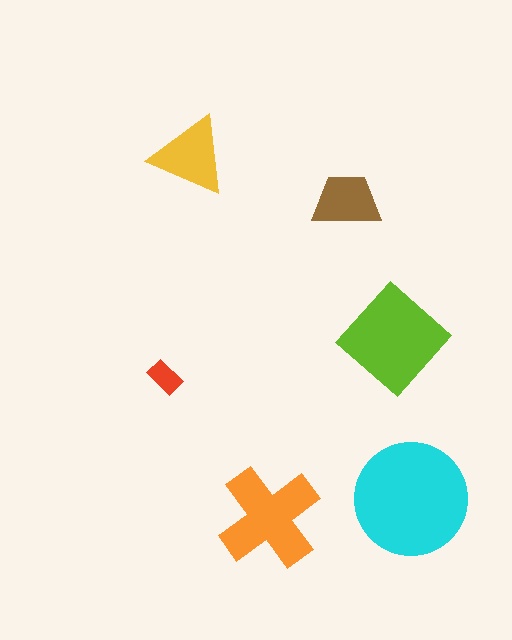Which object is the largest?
The cyan circle.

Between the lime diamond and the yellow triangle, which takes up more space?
The lime diamond.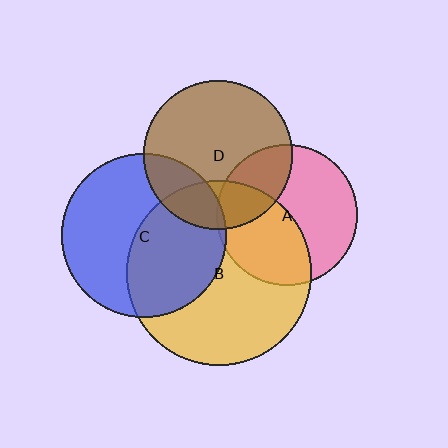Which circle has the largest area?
Circle B (yellow).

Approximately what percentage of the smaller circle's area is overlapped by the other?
Approximately 20%.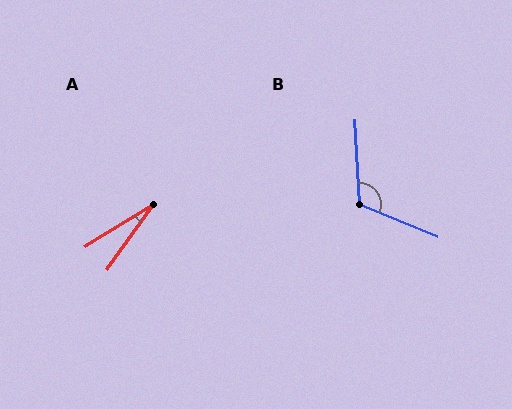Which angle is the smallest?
A, at approximately 22 degrees.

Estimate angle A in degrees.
Approximately 22 degrees.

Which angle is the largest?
B, at approximately 116 degrees.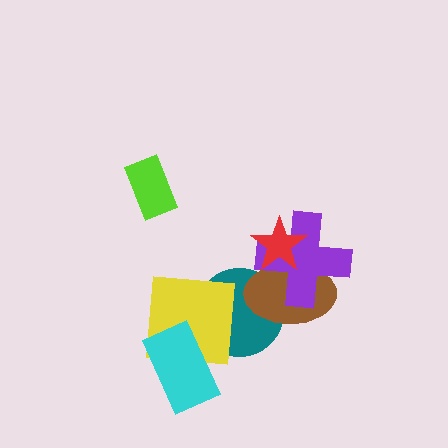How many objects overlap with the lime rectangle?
0 objects overlap with the lime rectangle.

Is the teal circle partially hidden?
Yes, it is partially covered by another shape.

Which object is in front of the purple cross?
The red star is in front of the purple cross.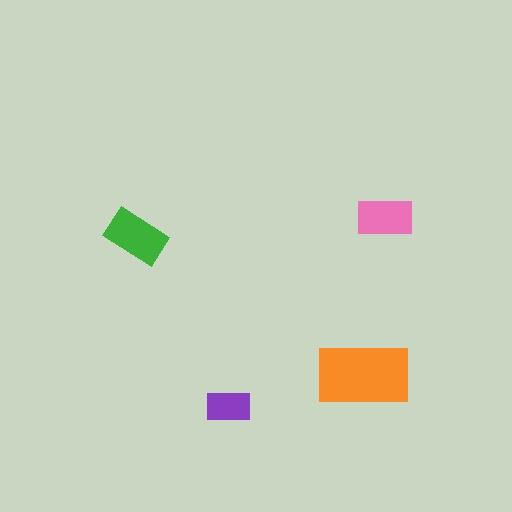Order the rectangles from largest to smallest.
the orange one, the green one, the pink one, the purple one.